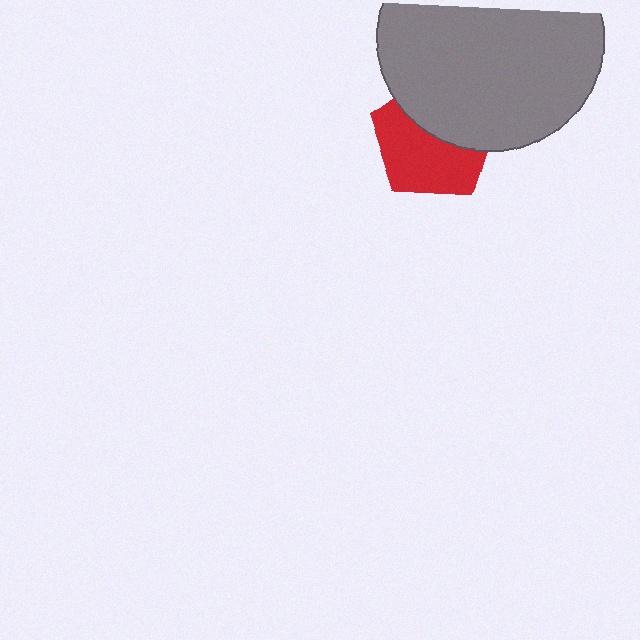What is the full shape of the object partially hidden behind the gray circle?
The partially hidden object is a red pentagon.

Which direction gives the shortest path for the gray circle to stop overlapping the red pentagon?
Moving up gives the shortest separation.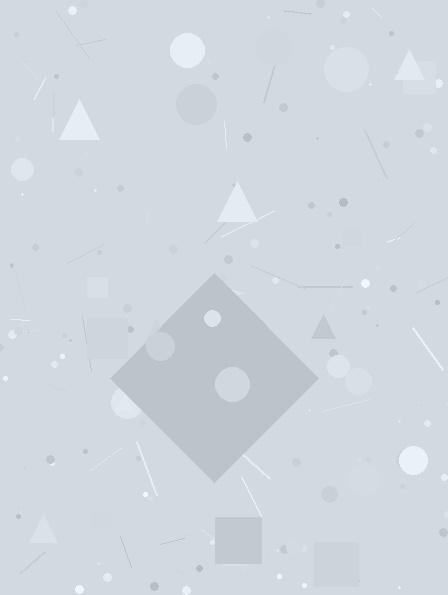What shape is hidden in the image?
A diamond is hidden in the image.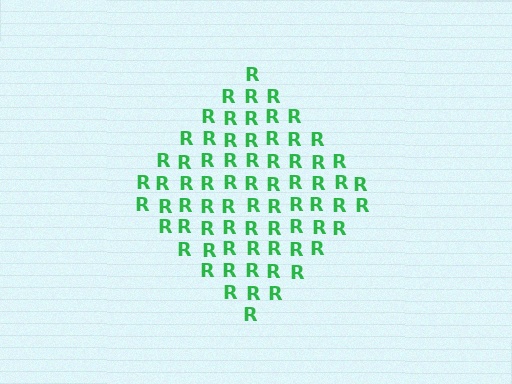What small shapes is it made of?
It is made of small letter R's.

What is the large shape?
The large shape is a diamond.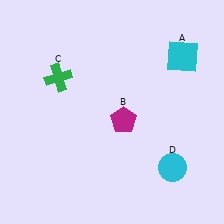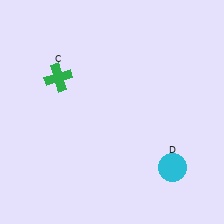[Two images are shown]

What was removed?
The cyan square (A), the magenta pentagon (B) were removed in Image 2.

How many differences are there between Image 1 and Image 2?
There are 2 differences between the two images.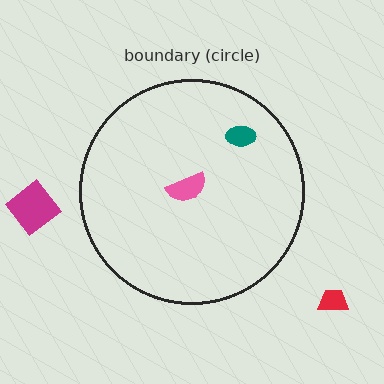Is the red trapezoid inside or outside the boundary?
Outside.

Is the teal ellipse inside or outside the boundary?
Inside.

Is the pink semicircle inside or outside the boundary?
Inside.